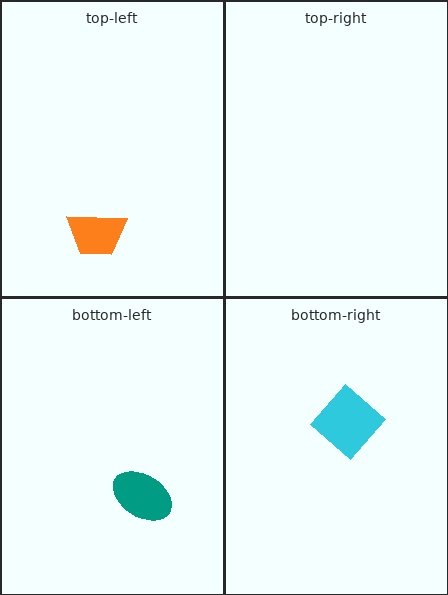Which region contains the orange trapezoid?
The top-left region.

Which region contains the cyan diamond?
The bottom-right region.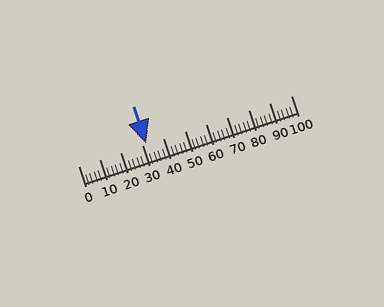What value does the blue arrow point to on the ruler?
The blue arrow points to approximately 32.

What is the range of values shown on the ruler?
The ruler shows values from 0 to 100.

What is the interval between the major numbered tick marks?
The major tick marks are spaced 10 units apart.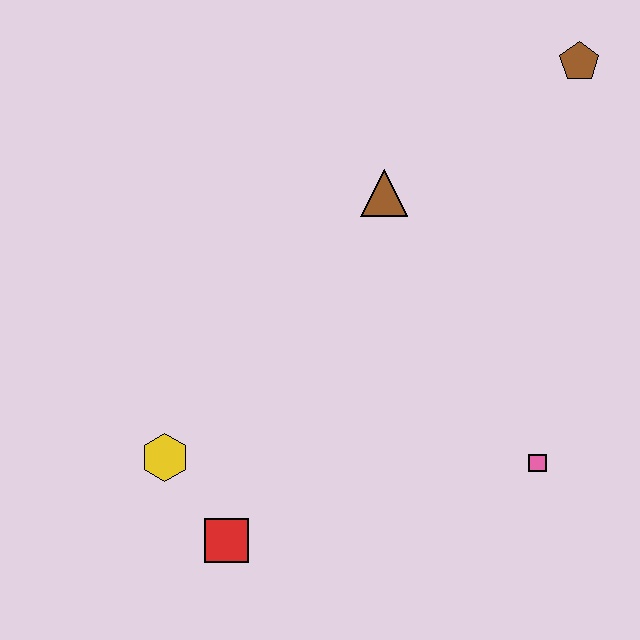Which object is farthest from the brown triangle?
The red square is farthest from the brown triangle.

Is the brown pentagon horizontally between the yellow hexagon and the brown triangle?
No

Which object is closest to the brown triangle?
The brown pentagon is closest to the brown triangle.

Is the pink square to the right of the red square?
Yes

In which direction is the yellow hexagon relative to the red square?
The yellow hexagon is above the red square.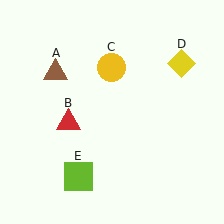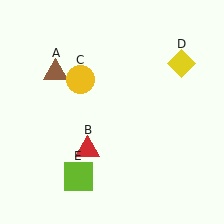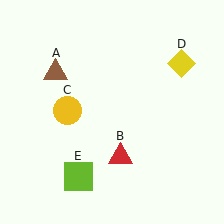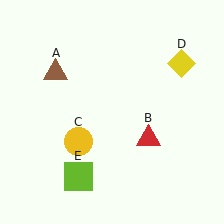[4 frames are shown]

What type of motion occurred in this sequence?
The red triangle (object B), yellow circle (object C) rotated counterclockwise around the center of the scene.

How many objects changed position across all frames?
2 objects changed position: red triangle (object B), yellow circle (object C).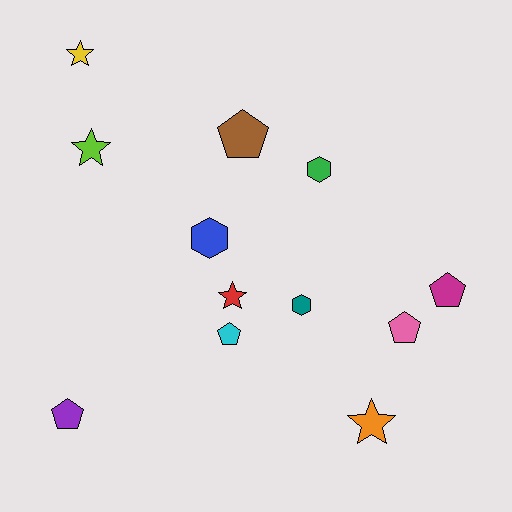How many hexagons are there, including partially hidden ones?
There are 3 hexagons.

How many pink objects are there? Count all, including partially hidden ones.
There is 1 pink object.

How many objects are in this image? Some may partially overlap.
There are 12 objects.